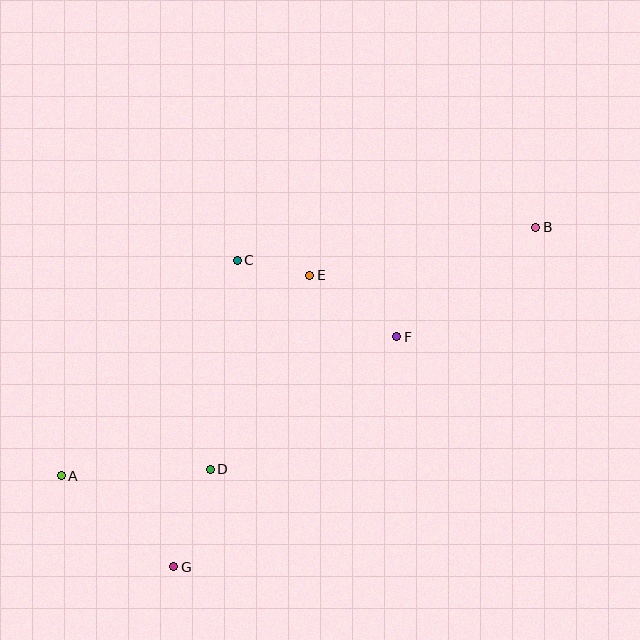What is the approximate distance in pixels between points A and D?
The distance between A and D is approximately 150 pixels.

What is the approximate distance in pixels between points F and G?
The distance between F and G is approximately 320 pixels.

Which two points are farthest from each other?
Points A and B are farthest from each other.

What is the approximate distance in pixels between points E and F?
The distance between E and F is approximately 107 pixels.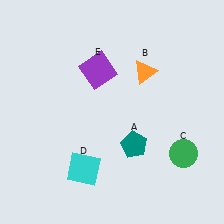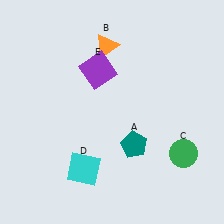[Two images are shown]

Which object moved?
The orange triangle (B) moved left.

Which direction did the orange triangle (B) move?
The orange triangle (B) moved left.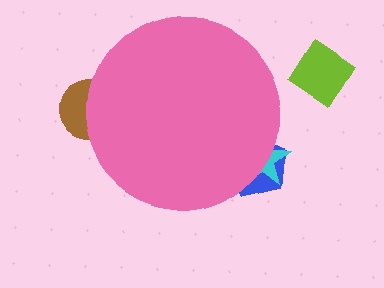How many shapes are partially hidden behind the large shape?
3 shapes are partially hidden.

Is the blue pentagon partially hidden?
Yes, the blue pentagon is partially hidden behind the pink circle.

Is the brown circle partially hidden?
Yes, the brown circle is partially hidden behind the pink circle.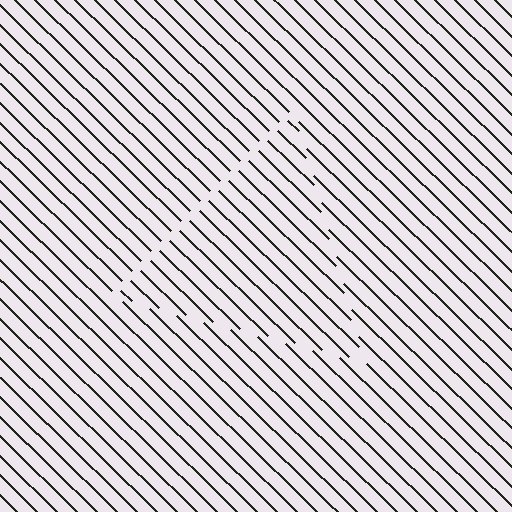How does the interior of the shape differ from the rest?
The interior of the shape contains the same grating, shifted by half a period — the contour is defined by the phase discontinuity where line-ends from the inner and outer gratings abut.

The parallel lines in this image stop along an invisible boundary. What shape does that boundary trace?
An illusory triangle. The interior of the shape contains the same grating, shifted by half a period — the contour is defined by the phase discontinuity where line-ends from the inner and outer gratings abut.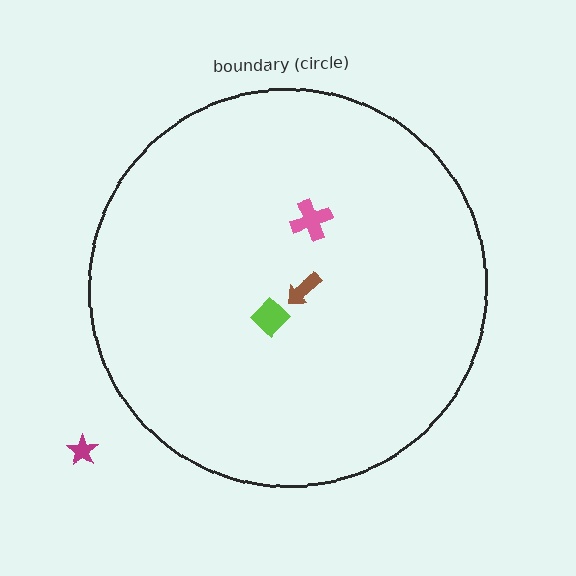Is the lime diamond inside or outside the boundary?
Inside.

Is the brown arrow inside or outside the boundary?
Inside.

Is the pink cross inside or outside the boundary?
Inside.